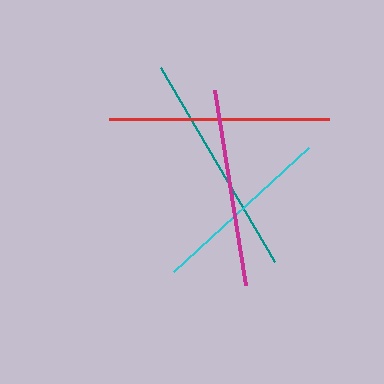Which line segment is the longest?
The teal line is the longest at approximately 225 pixels.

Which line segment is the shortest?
The cyan line is the shortest at approximately 183 pixels.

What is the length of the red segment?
The red segment is approximately 220 pixels long.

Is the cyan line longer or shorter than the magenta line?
The magenta line is longer than the cyan line.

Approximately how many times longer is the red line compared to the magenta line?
The red line is approximately 1.1 times the length of the magenta line.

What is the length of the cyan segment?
The cyan segment is approximately 183 pixels long.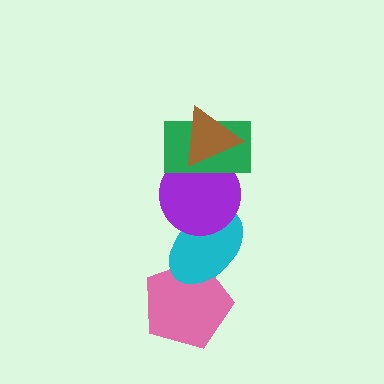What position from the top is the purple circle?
The purple circle is 3rd from the top.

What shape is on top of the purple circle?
The green rectangle is on top of the purple circle.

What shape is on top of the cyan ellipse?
The purple circle is on top of the cyan ellipse.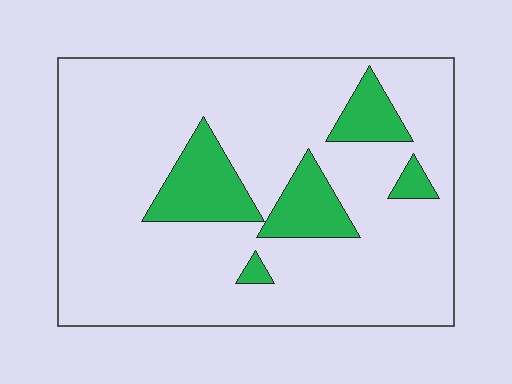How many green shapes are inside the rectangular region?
5.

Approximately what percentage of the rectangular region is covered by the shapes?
Approximately 15%.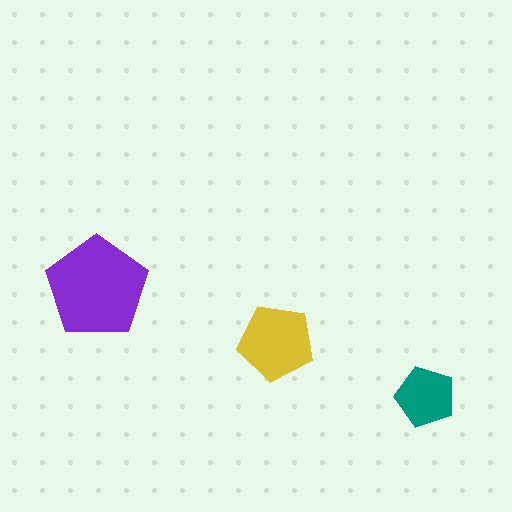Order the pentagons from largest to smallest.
the purple one, the yellow one, the teal one.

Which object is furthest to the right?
The teal pentagon is rightmost.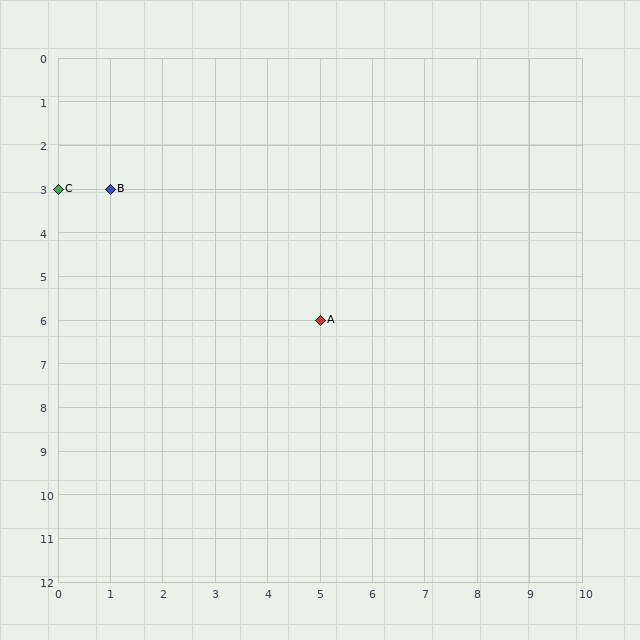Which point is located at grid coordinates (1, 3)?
Point B is at (1, 3).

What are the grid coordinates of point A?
Point A is at grid coordinates (5, 6).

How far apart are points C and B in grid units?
Points C and B are 1 column apart.